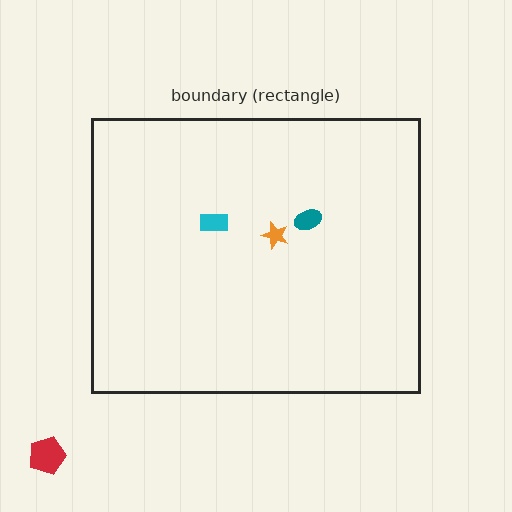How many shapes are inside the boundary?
3 inside, 1 outside.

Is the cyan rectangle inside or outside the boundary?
Inside.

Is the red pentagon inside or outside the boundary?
Outside.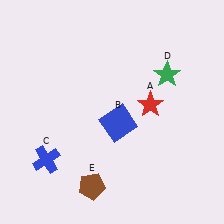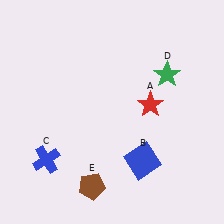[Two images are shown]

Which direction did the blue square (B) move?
The blue square (B) moved down.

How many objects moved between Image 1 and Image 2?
1 object moved between the two images.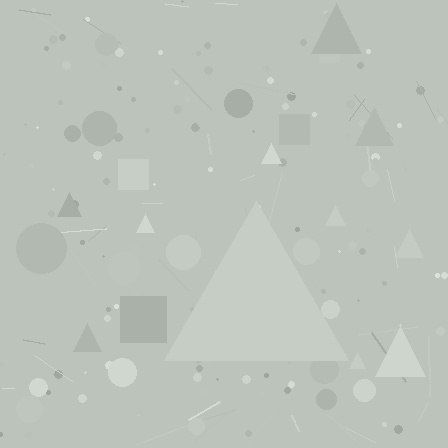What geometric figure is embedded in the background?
A triangle is embedded in the background.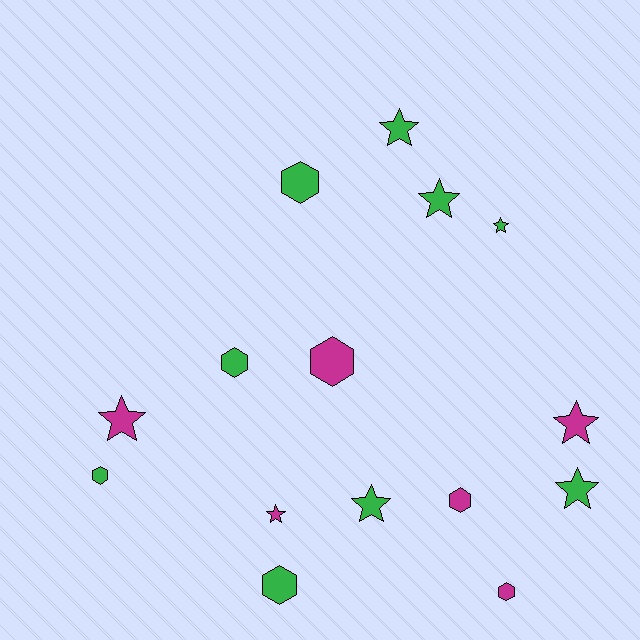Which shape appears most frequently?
Star, with 8 objects.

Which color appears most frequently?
Green, with 9 objects.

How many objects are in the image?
There are 15 objects.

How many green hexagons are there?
There are 4 green hexagons.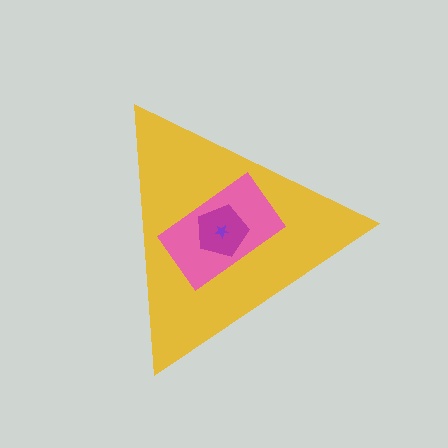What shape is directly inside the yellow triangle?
The pink rectangle.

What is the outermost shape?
The yellow triangle.